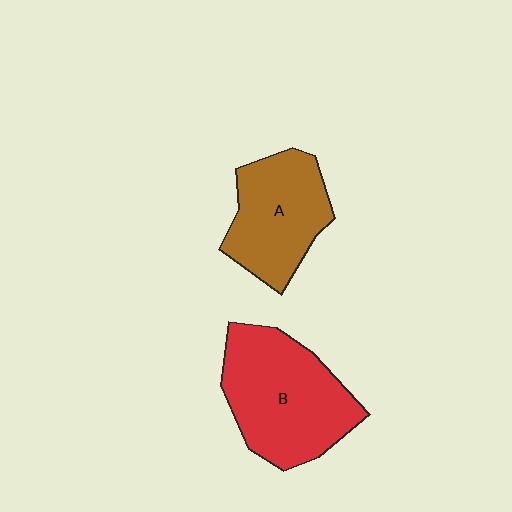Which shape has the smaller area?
Shape A (brown).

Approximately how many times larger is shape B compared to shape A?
Approximately 1.3 times.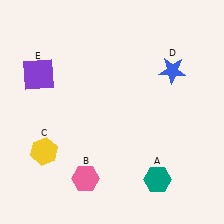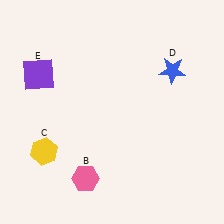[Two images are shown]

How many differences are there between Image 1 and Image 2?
There is 1 difference between the two images.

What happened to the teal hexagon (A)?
The teal hexagon (A) was removed in Image 2. It was in the bottom-right area of Image 1.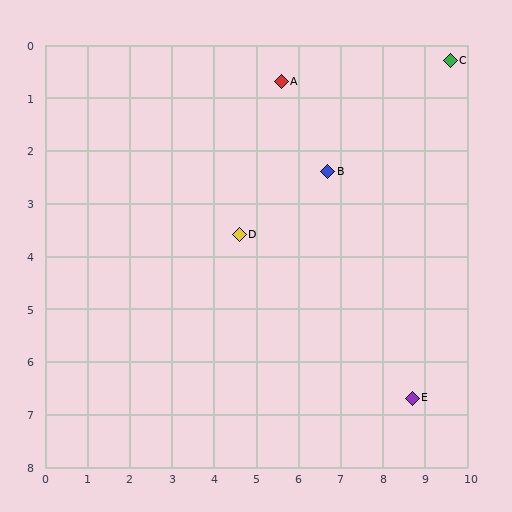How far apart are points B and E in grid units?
Points B and E are about 4.7 grid units apart.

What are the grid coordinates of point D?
Point D is at approximately (4.6, 3.6).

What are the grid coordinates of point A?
Point A is at approximately (5.6, 0.7).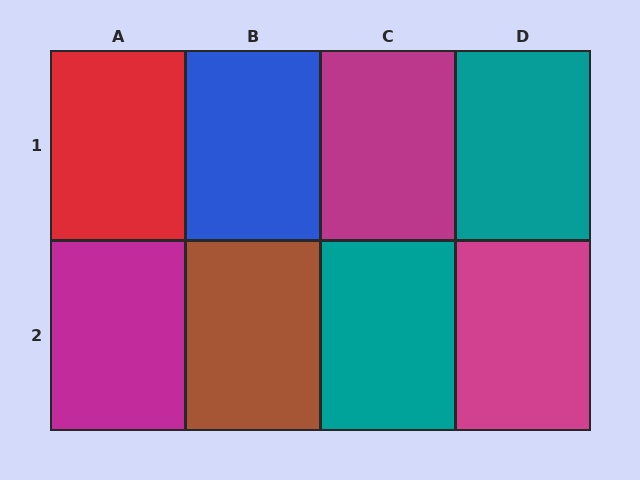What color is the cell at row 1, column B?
Blue.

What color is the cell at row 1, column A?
Red.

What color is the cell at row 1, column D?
Teal.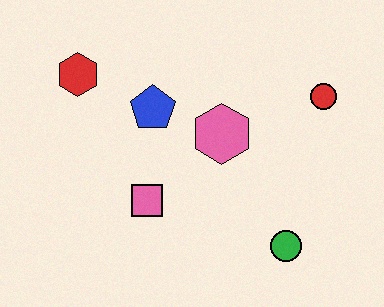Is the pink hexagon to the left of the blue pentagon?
No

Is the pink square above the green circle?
Yes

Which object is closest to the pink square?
The blue pentagon is closest to the pink square.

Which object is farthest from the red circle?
The red hexagon is farthest from the red circle.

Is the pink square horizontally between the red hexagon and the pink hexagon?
Yes